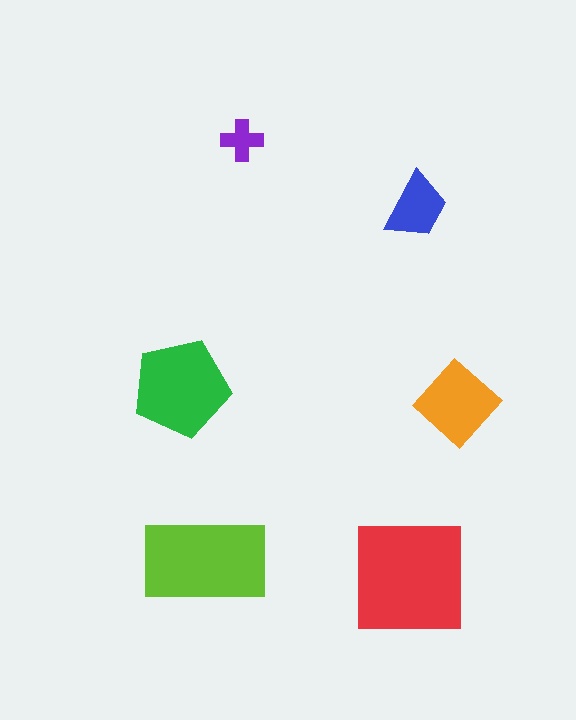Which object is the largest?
The red square.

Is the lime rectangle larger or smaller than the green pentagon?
Larger.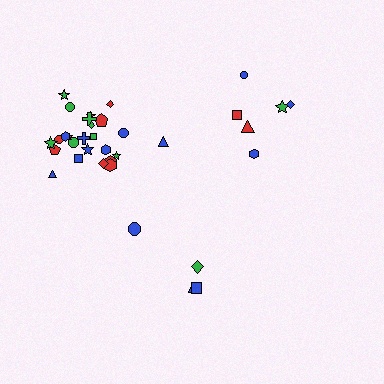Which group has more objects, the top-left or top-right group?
The top-left group.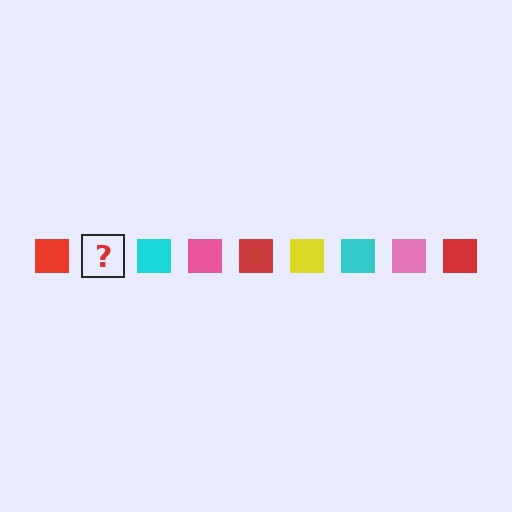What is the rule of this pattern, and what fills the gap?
The rule is that the pattern cycles through red, yellow, cyan, pink squares. The gap should be filled with a yellow square.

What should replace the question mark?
The question mark should be replaced with a yellow square.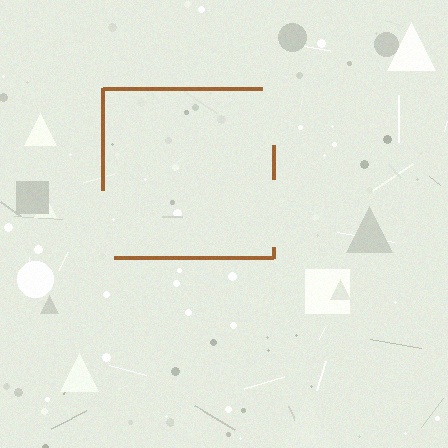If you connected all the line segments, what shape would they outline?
They would outline a square.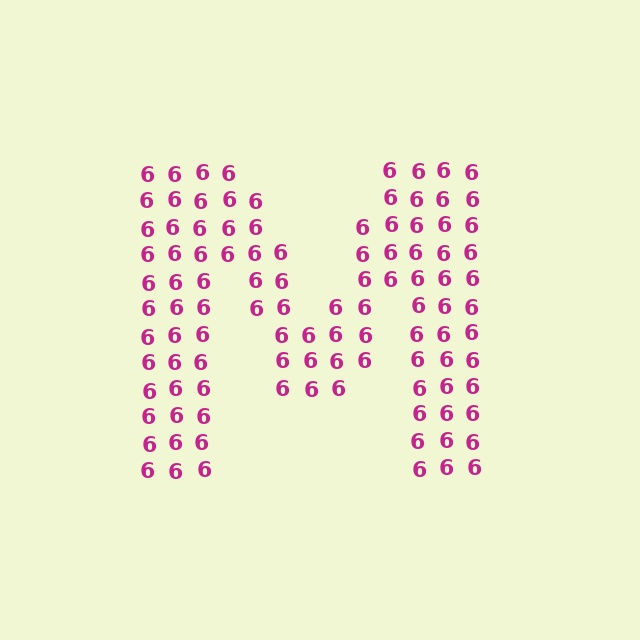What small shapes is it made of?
It is made of small digit 6's.